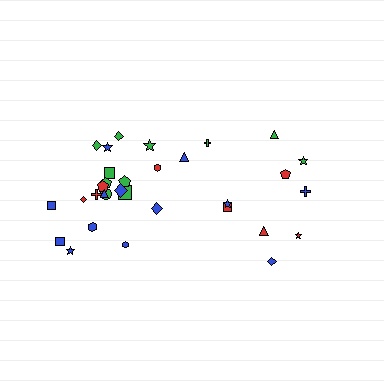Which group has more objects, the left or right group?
The left group.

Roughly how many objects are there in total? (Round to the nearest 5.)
Roughly 30 objects in total.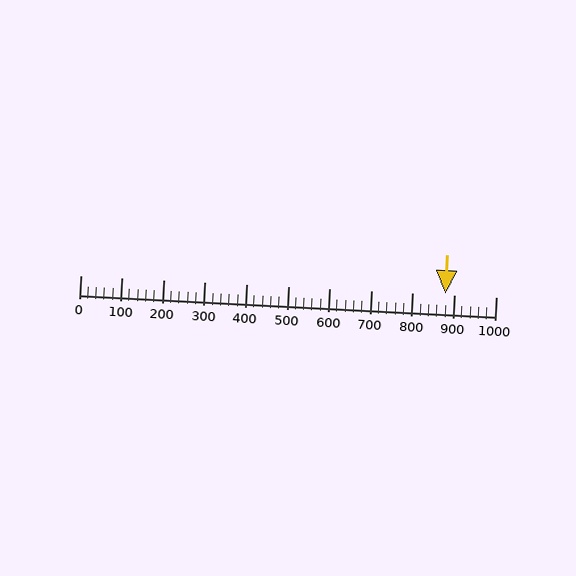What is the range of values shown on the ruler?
The ruler shows values from 0 to 1000.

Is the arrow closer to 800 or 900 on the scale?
The arrow is closer to 900.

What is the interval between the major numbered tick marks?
The major tick marks are spaced 100 units apart.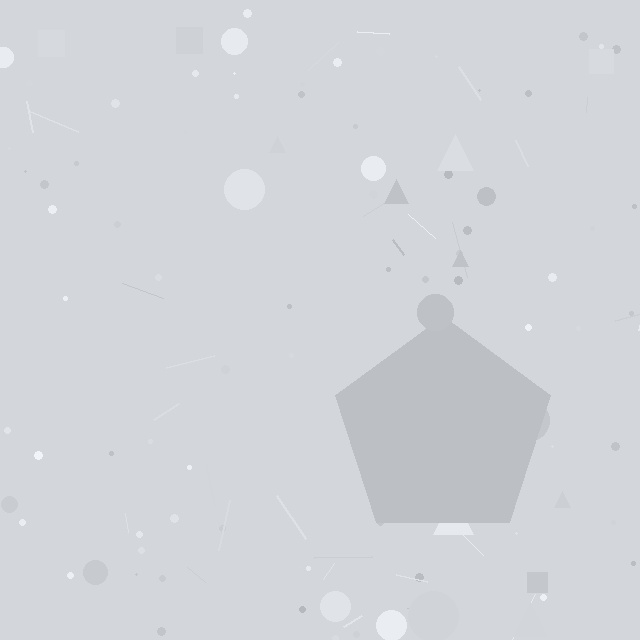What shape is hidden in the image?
A pentagon is hidden in the image.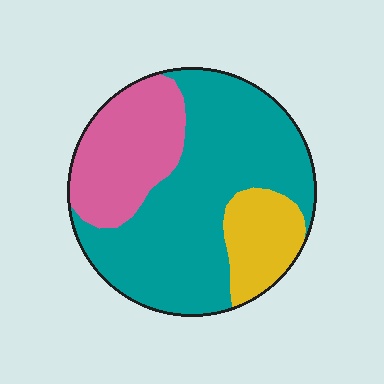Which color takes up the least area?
Yellow, at roughly 15%.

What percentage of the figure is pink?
Pink takes up between a sixth and a third of the figure.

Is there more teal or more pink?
Teal.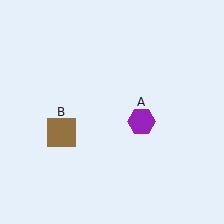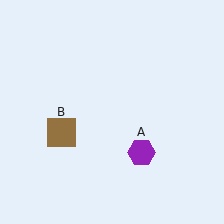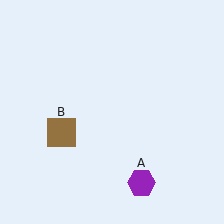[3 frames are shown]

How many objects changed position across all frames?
1 object changed position: purple hexagon (object A).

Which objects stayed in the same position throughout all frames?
Brown square (object B) remained stationary.